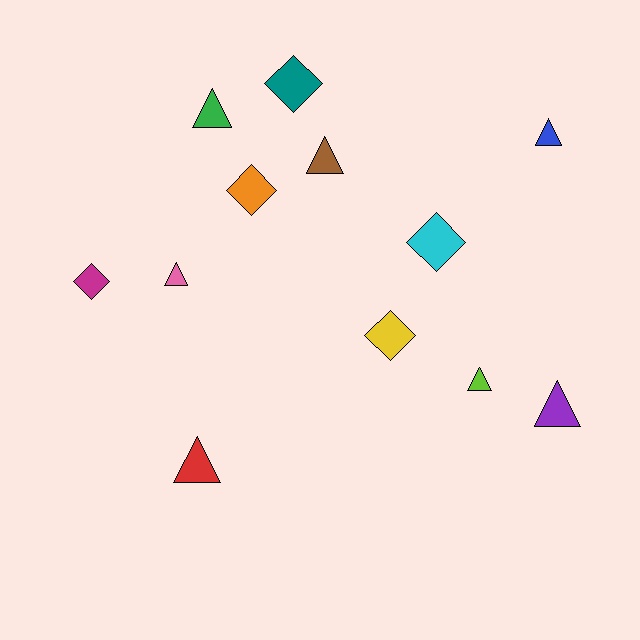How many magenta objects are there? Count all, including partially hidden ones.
There is 1 magenta object.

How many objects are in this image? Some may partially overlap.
There are 12 objects.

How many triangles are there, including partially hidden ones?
There are 7 triangles.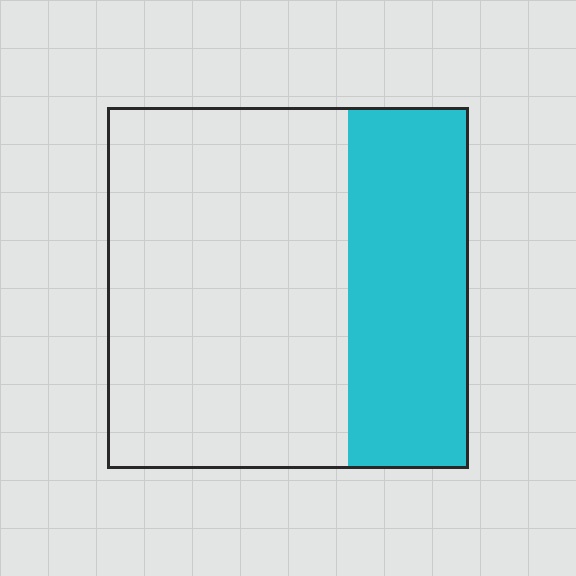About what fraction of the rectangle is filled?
About one third (1/3).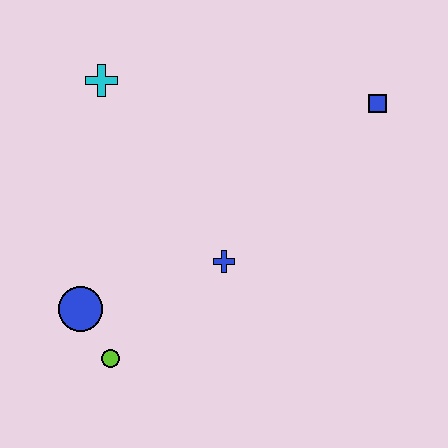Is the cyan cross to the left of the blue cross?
Yes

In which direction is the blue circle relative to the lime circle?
The blue circle is above the lime circle.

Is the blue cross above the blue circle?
Yes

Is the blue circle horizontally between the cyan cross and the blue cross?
No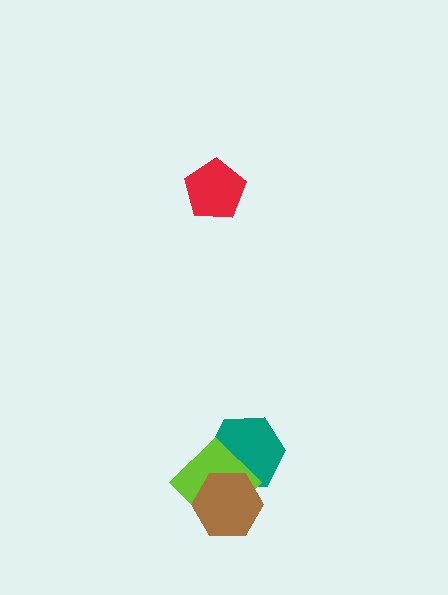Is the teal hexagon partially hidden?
Yes, it is partially covered by another shape.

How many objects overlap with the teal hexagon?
2 objects overlap with the teal hexagon.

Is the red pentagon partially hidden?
No, no other shape covers it.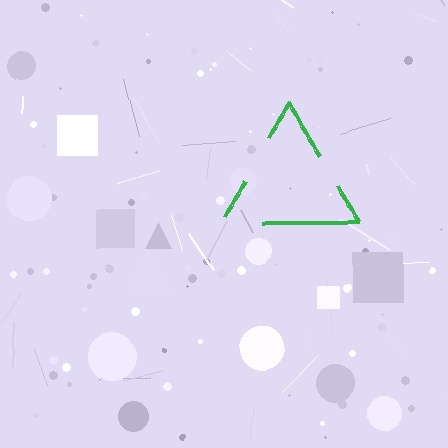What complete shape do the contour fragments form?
The contour fragments form a triangle.